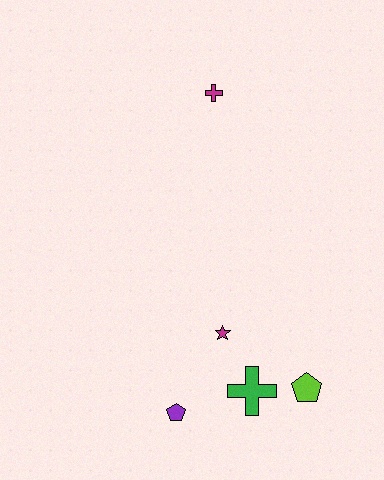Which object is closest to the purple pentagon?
The green cross is closest to the purple pentagon.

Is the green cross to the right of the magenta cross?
Yes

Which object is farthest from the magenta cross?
The purple pentagon is farthest from the magenta cross.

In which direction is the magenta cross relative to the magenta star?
The magenta cross is above the magenta star.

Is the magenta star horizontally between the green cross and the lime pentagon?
No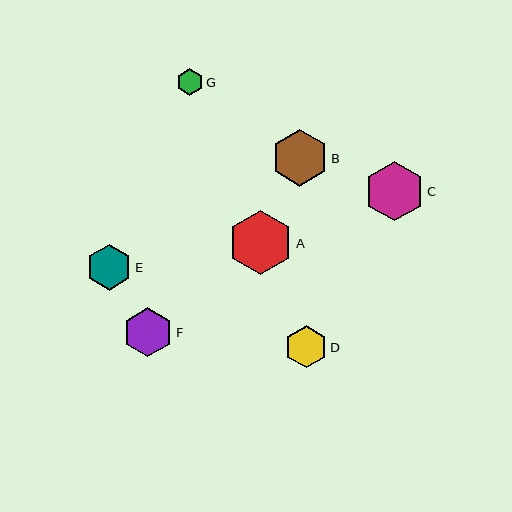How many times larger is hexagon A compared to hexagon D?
Hexagon A is approximately 1.5 times the size of hexagon D.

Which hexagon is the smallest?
Hexagon G is the smallest with a size of approximately 27 pixels.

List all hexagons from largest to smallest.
From largest to smallest: A, C, B, F, E, D, G.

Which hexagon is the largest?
Hexagon A is the largest with a size of approximately 65 pixels.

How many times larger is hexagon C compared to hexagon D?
Hexagon C is approximately 1.4 times the size of hexagon D.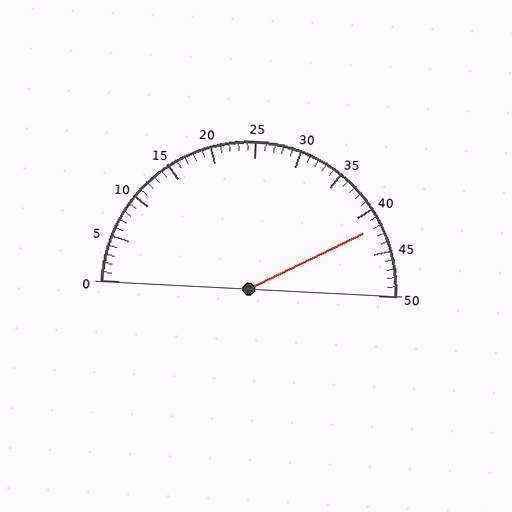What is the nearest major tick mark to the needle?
The nearest major tick mark is 40.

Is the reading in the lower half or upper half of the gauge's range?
The reading is in the upper half of the range (0 to 50).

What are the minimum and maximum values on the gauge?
The gauge ranges from 0 to 50.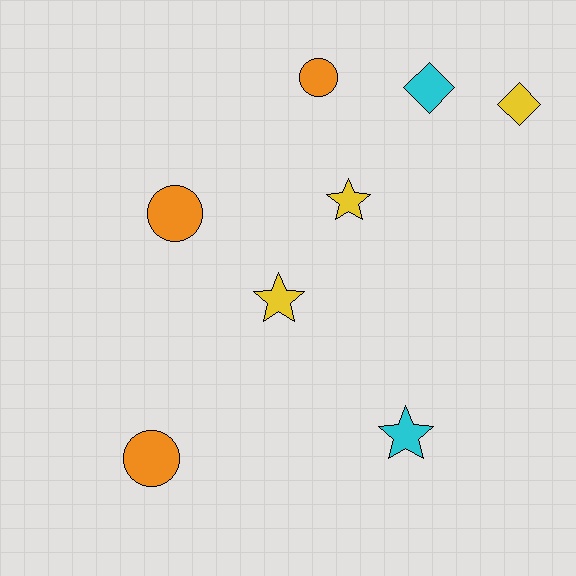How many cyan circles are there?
There are no cyan circles.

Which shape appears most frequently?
Star, with 3 objects.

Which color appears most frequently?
Orange, with 3 objects.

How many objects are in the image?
There are 8 objects.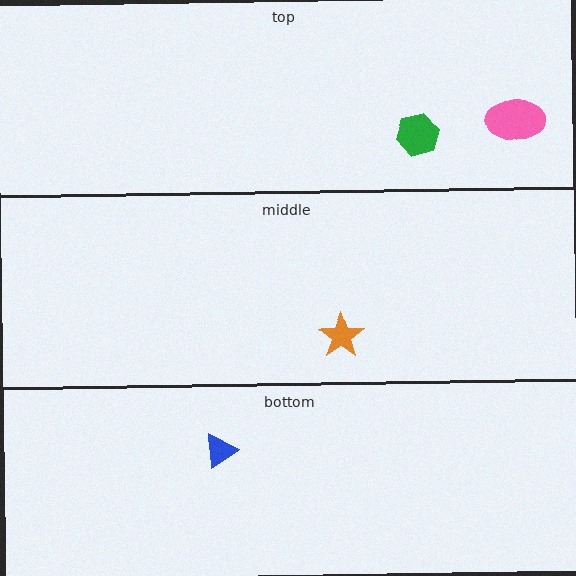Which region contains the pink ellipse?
The top region.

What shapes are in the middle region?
The orange star.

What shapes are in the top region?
The pink ellipse, the green hexagon.